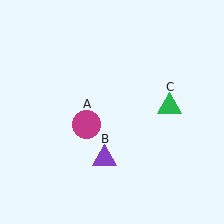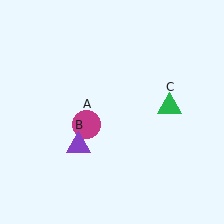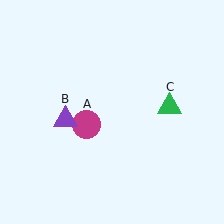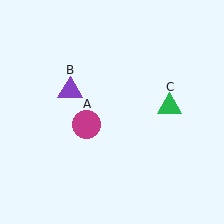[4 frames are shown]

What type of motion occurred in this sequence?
The purple triangle (object B) rotated clockwise around the center of the scene.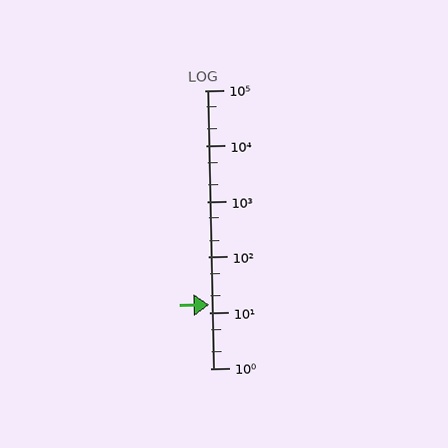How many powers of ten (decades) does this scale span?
The scale spans 5 decades, from 1 to 100000.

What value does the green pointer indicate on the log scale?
The pointer indicates approximately 14.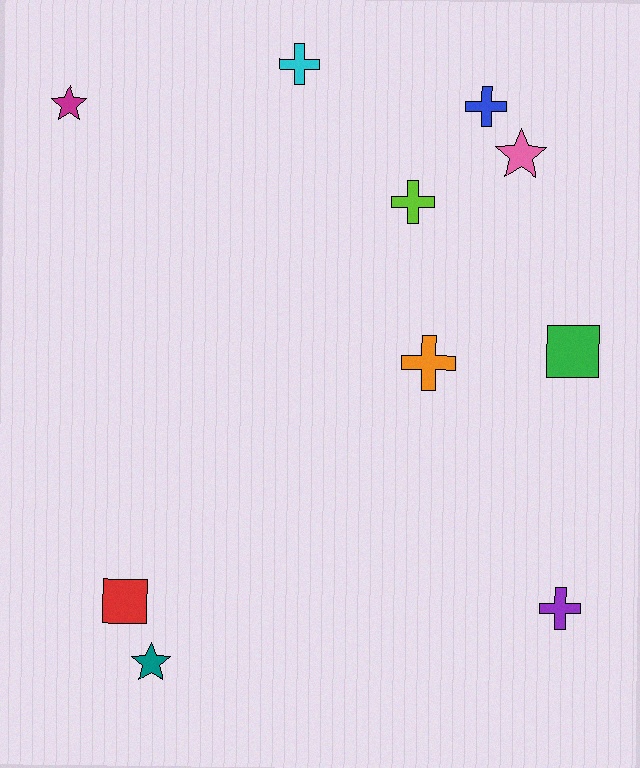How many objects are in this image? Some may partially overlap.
There are 10 objects.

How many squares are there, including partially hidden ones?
There are 2 squares.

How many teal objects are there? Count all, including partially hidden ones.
There is 1 teal object.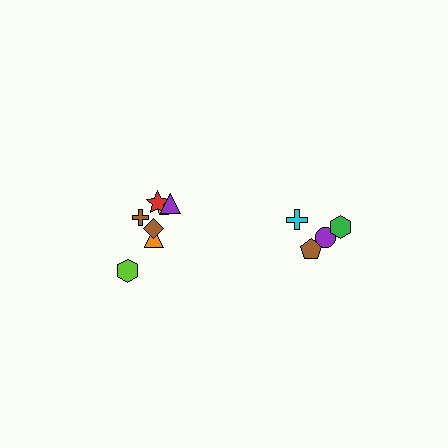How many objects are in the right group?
There are 4 objects.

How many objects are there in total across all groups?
There are 11 objects.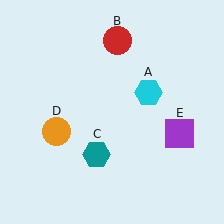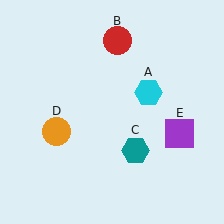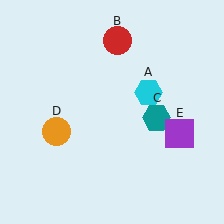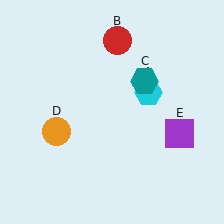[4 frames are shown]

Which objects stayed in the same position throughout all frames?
Cyan hexagon (object A) and red circle (object B) and orange circle (object D) and purple square (object E) remained stationary.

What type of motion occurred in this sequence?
The teal hexagon (object C) rotated counterclockwise around the center of the scene.